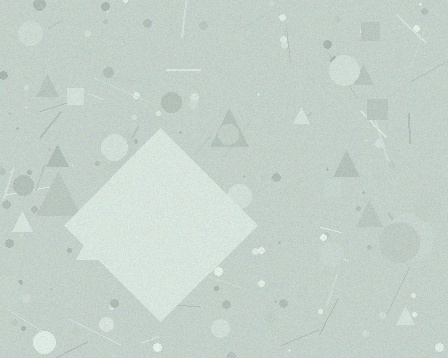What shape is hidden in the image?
A diamond is hidden in the image.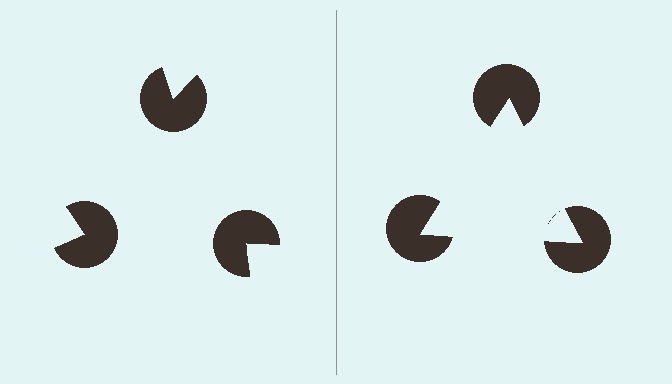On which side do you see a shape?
An illusory triangle appears on the right side. On the left side the wedge cuts are rotated, so no coherent shape forms.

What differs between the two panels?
The pac-man discs are positioned identically on both sides; only the wedge orientations differ. On the right they align to a triangle; on the left they are misaligned.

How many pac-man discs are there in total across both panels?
6 — 3 on each side.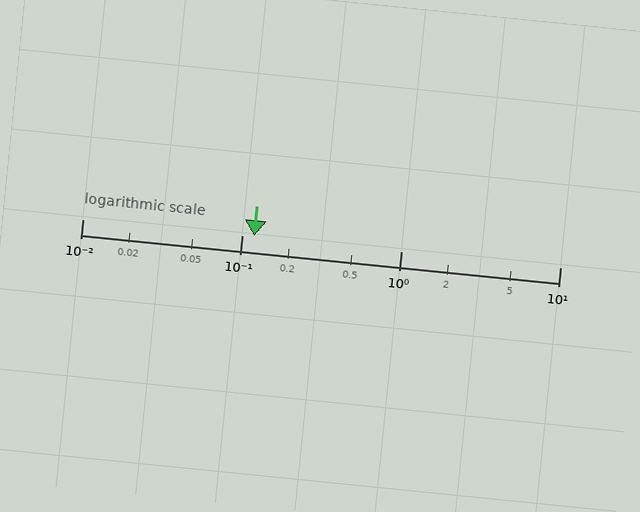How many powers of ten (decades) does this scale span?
The scale spans 3 decades, from 0.01 to 10.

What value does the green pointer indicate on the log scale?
The pointer indicates approximately 0.12.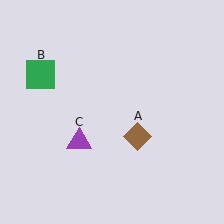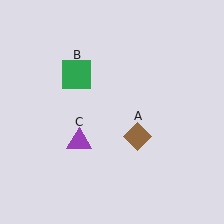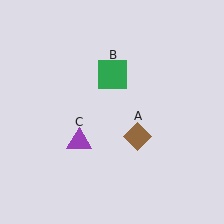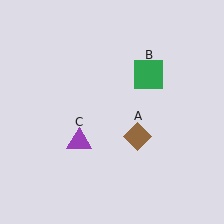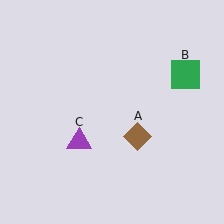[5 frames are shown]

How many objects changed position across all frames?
1 object changed position: green square (object B).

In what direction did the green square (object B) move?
The green square (object B) moved right.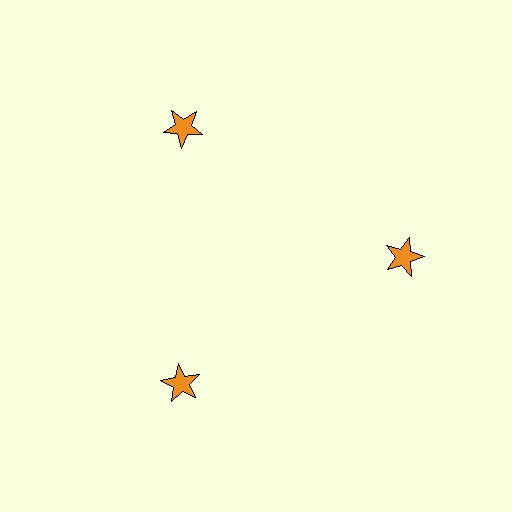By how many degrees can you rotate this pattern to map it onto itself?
The pattern maps onto itself every 120 degrees of rotation.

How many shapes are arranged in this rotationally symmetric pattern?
There are 3 shapes, arranged in 3 groups of 1.